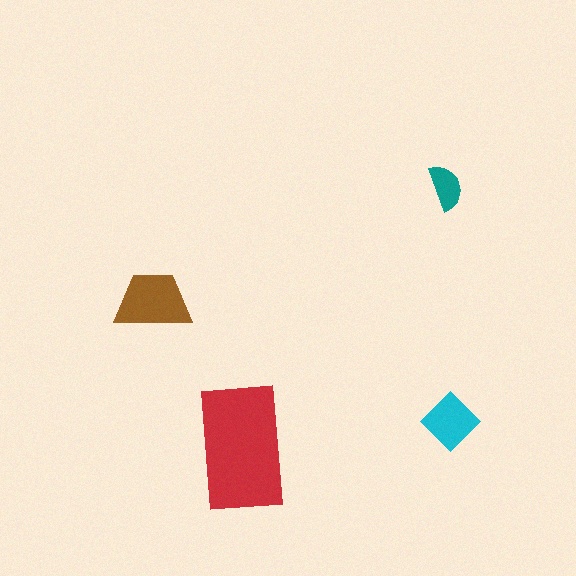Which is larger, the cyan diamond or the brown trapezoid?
The brown trapezoid.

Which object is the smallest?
The teal semicircle.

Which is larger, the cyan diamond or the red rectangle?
The red rectangle.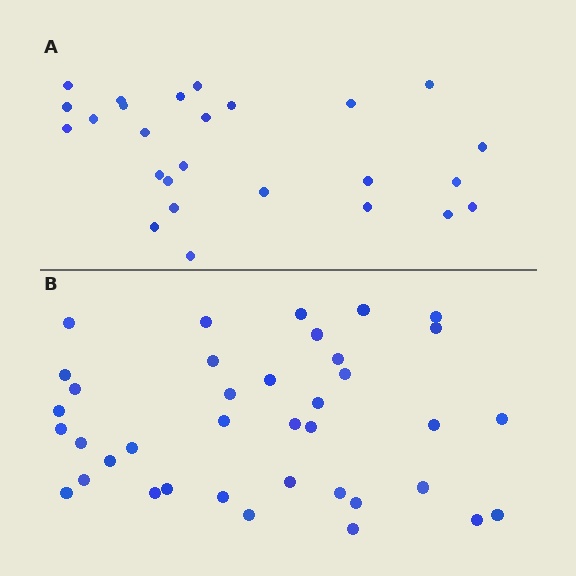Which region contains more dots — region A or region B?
Region B (the bottom region) has more dots.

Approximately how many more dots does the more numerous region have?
Region B has roughly 12 or so more dots than region A.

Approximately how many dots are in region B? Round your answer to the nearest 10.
About 40 dots. (The exact count is 38, which rounds to 40.)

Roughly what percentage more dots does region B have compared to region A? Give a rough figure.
About 45% more.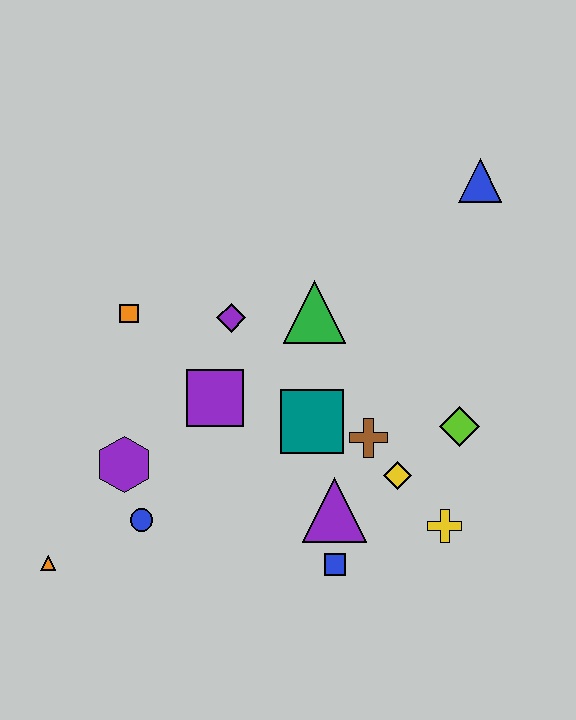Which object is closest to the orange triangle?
The blue circle is closest to the orange triangle.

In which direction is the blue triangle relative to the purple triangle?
The blue triangle is above the purple triangle.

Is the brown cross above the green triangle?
No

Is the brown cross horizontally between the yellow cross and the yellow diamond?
No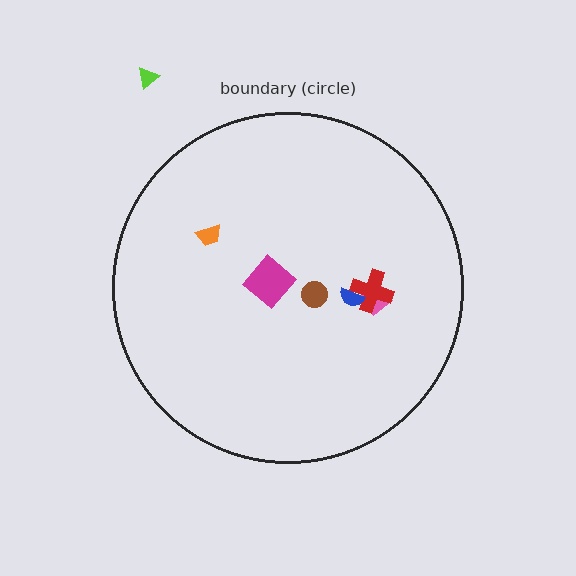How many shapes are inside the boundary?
6 inside, 1 outside.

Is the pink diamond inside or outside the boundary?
Inside.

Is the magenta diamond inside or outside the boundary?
Inside.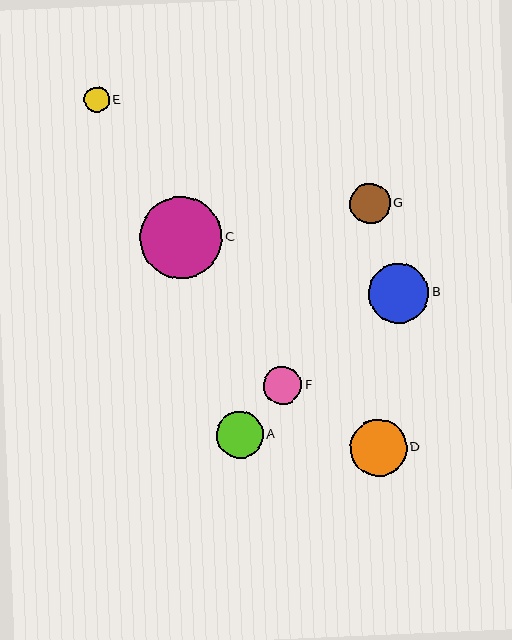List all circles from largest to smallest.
From largest to smallest: C, B, D, A, G, F, E.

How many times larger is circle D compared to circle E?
Circle D is approximately 2.2 times the size of circle E.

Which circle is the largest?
Circle C is the largest with a size of approximately 82 pixels.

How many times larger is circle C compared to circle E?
Circle C is approximately 3.2 times the size of circle E.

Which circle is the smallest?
Circle E is the smallest with a size of approximately 25 pixels.